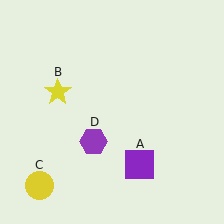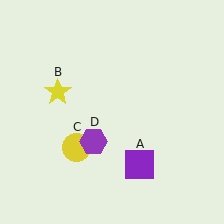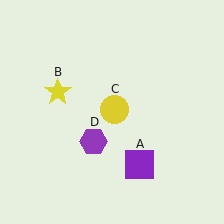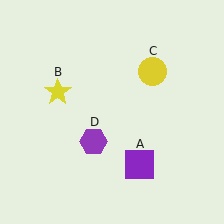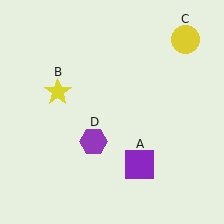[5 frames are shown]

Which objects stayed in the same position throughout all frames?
Purple square (object A) and yellow star (object B) and purple hexagon (object D) remained stationary.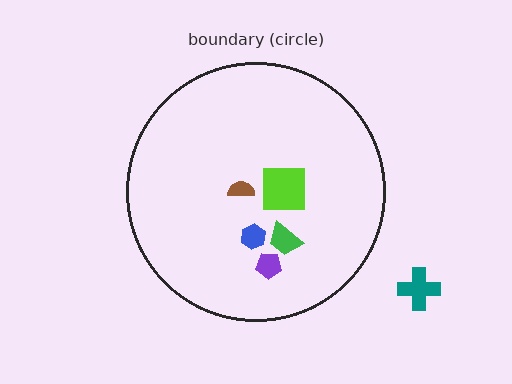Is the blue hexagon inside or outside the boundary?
Inside.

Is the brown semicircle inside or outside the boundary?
Inside.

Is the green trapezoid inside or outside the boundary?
Inside.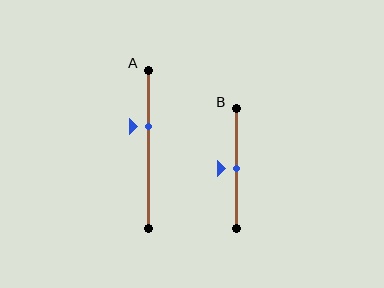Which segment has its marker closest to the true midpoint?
Segment B has its marker closest to the true midpoint.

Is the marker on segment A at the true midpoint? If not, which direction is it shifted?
No, the marker on segment A is shifted upward by about 14% of the segment length.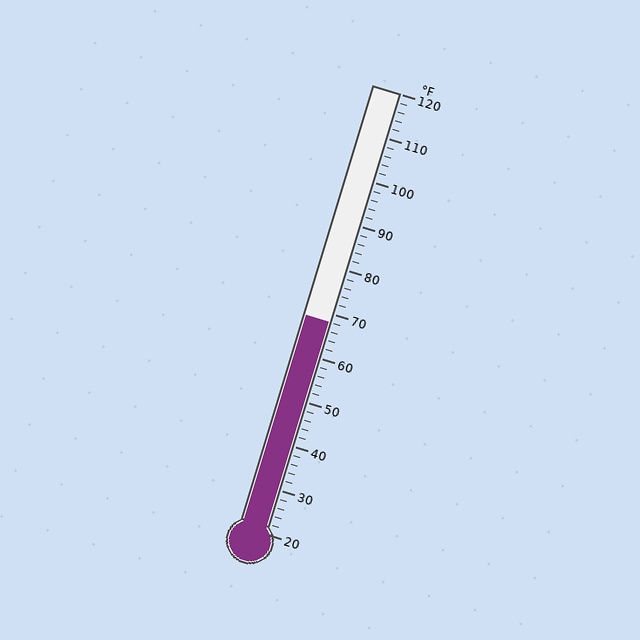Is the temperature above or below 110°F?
The temperature is below 110°F.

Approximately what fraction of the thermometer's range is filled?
The thermometer is filled to approximately 50% of its range.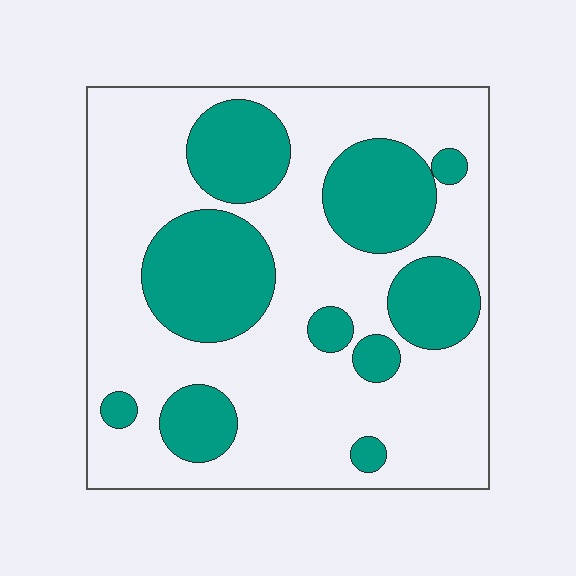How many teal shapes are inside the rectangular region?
10.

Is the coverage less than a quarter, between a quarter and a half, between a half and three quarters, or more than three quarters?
Between a quarter and a half.